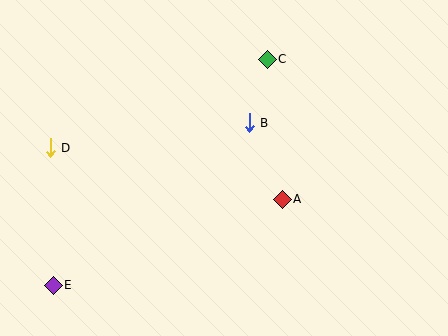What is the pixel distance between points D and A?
The distance between D and A is 238 pixels.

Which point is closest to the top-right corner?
Point C is closest to the top-right corner.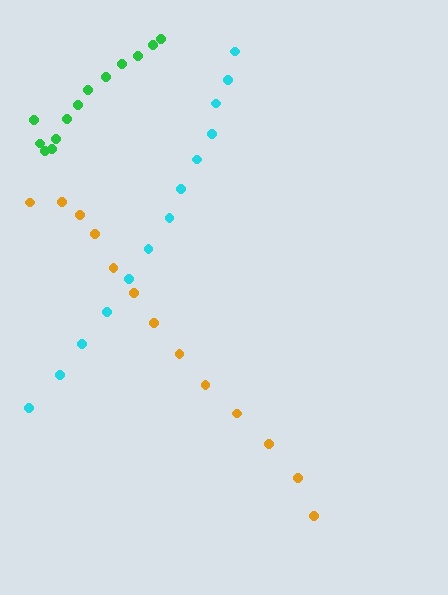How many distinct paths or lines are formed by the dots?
There are 3 distinct paths.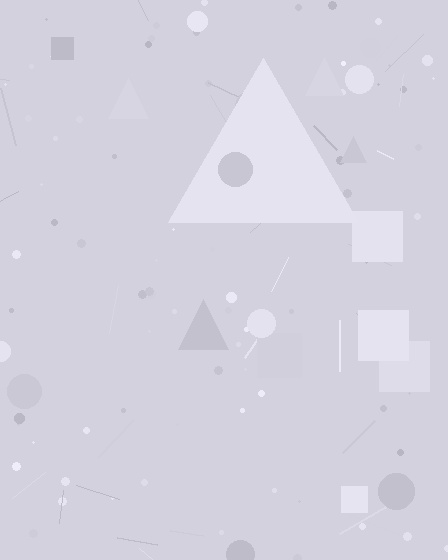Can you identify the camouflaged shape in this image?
The camouflaged shape is a triangle.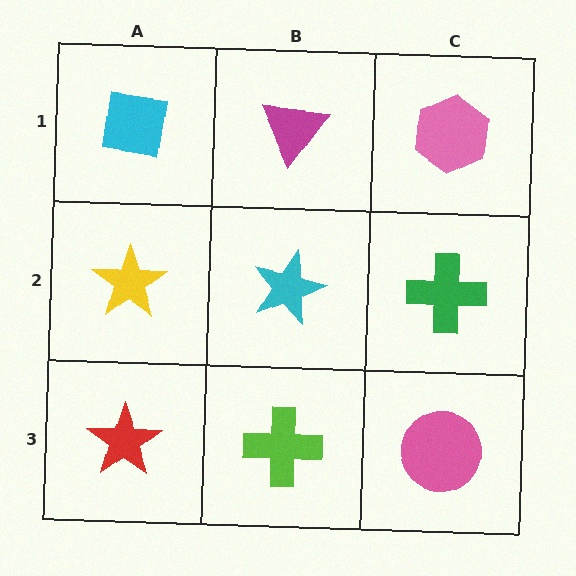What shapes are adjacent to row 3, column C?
A green cross (row 2, column C), a lime cross (row 3, column B).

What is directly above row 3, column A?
A yellow star.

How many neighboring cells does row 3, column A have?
2.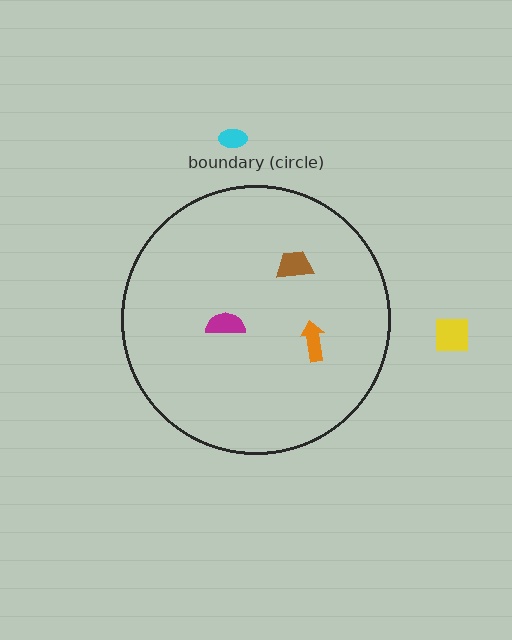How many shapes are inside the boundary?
3 inside, 2 outside.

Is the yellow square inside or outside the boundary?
Outside.